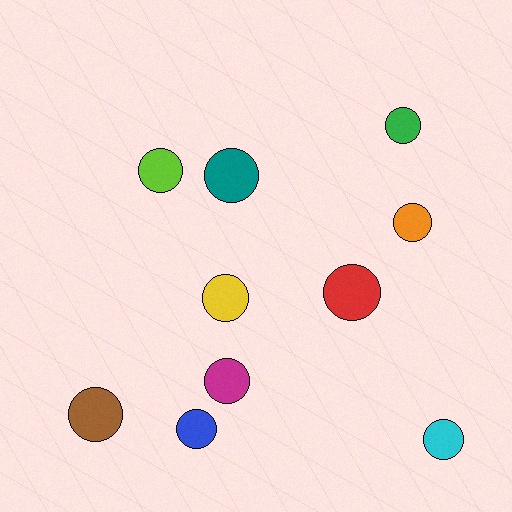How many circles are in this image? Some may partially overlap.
There are 10 circles.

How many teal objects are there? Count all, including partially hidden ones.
There is 1 teal object.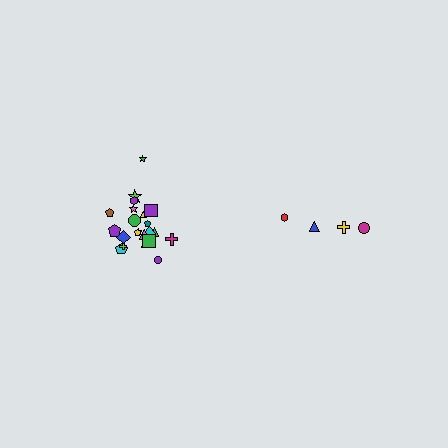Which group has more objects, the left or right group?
The left group.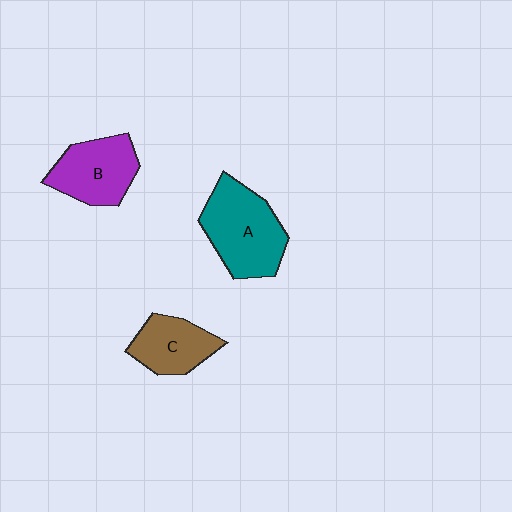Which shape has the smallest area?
Shape C (brown).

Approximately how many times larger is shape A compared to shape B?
Approximately 1.3 times.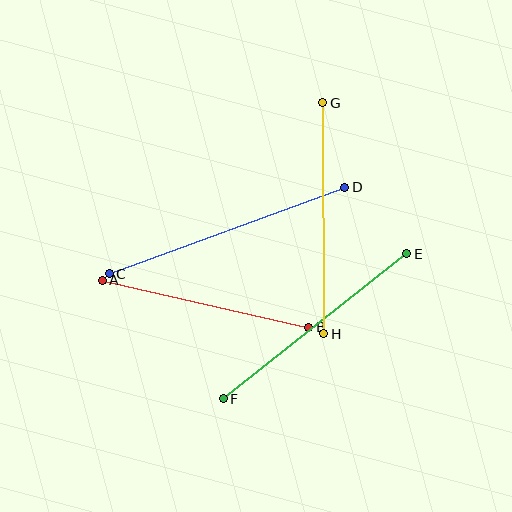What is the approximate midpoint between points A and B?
The midpoint is at approximately (206, 304) pixels.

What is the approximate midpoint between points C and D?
The midpoint is at approximately (227, 230) pixels.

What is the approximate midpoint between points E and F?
The midpoint is at approximately (315, 326) pixels.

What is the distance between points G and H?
The distance is approximately 231 pixels.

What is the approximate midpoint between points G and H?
The midpoint is at approximately (323, 218) pixels.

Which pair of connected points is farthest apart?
Points C and D are farthest apart.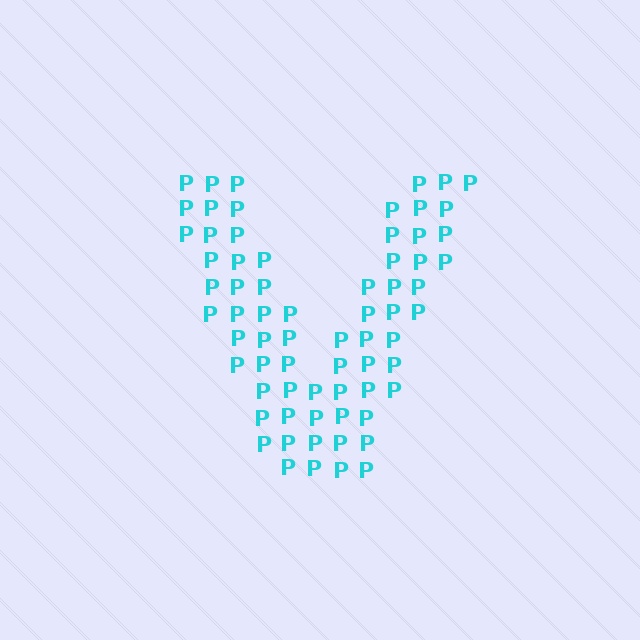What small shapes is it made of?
It is made of small letter P's.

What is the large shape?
The large shape is the letter V.